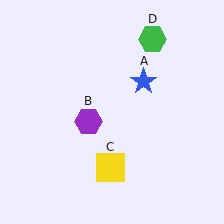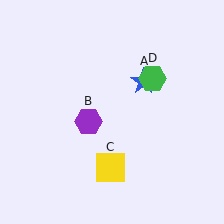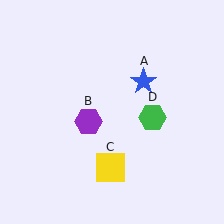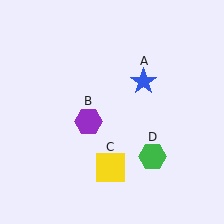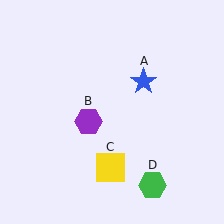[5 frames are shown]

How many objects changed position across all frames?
1 object changed position: green hexagon (object D).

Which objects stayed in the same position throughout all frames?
Blue star (object A) and purple hexagon (object B) and yellow square (object C) remained stationary.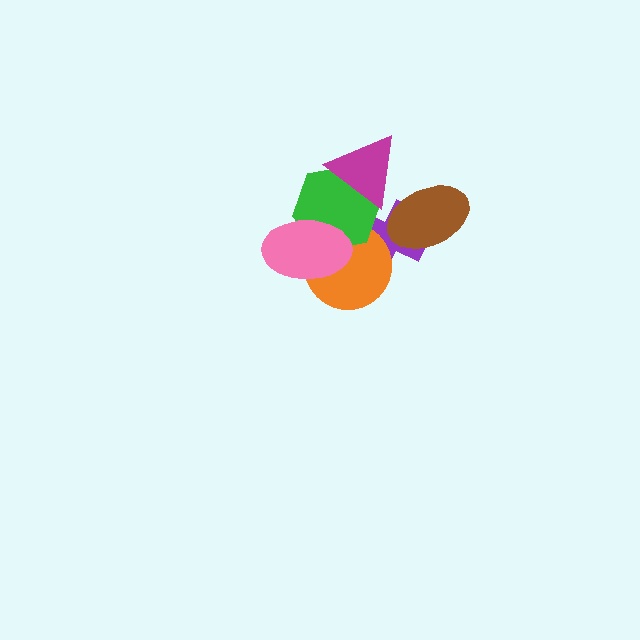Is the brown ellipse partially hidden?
No, no other shape covers it.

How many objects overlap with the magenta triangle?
1 object overlaps with the magenta triangle.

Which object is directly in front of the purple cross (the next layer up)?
The orange circle is directly in front of the purple cross.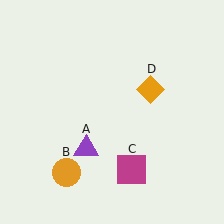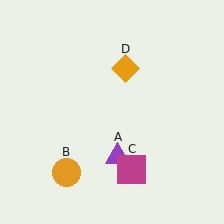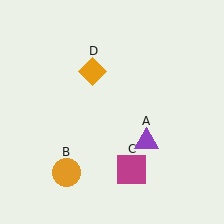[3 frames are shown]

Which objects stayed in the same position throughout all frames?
Orange circle (object B) and magenta square (object C) remained stationary.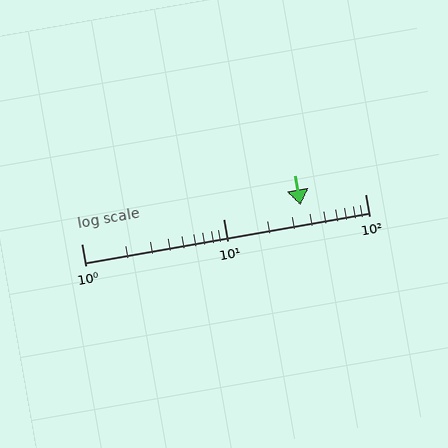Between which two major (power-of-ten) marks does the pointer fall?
The pointer is between 10 and 100.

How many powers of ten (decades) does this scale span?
The scale spans 2 decades, from 1 to 100.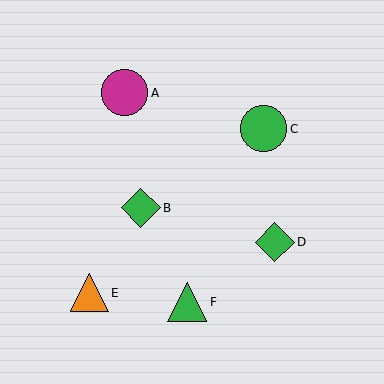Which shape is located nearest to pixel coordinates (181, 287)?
The green triangle (labeled F) at (187, 302) is nearest to that location.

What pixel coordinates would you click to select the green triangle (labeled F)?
Click at (187, 302) to select the green triangle F.